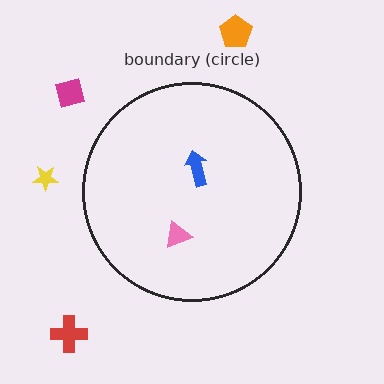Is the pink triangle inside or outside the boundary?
Inside.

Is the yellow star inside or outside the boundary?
Outside.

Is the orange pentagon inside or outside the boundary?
Outside.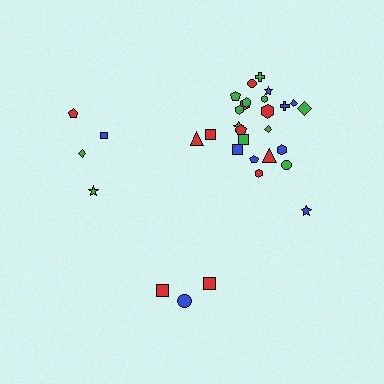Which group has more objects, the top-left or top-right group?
The top-right group.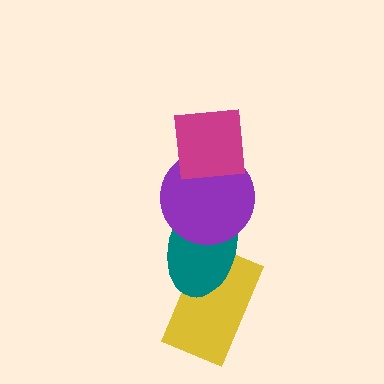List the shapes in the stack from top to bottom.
From top to bottom: the magenta square, the purple circle, the teal ellipse, the yellow rectangle.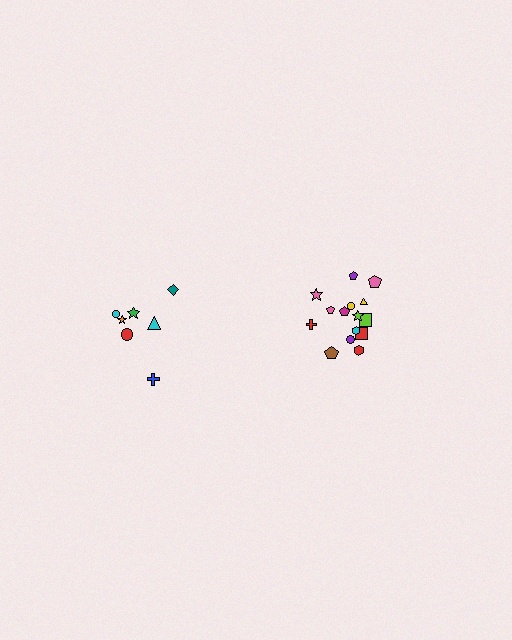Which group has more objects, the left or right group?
The right group.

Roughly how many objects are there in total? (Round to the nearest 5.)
Roughly 20 objects in total.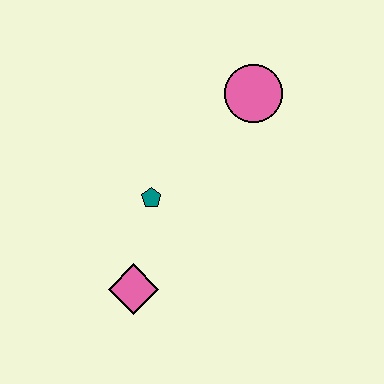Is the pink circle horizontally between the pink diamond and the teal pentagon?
No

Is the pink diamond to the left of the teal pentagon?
Yes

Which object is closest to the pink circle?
The teal pentagon is closest to the pink circle.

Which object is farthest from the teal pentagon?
The pink circle is farthest from the teal pentagon.